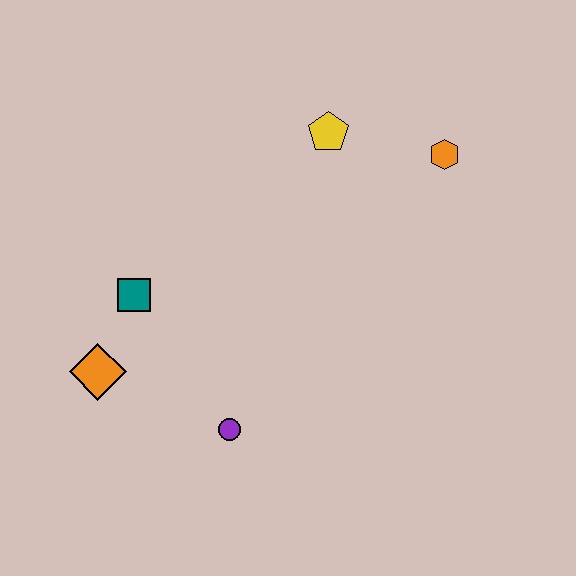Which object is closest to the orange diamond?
The teal square is closest to the orange diamond.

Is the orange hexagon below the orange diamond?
No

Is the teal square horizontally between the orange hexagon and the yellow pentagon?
No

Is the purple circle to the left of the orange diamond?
No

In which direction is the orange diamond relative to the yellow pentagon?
The orange diamond is below the yellow pentagon.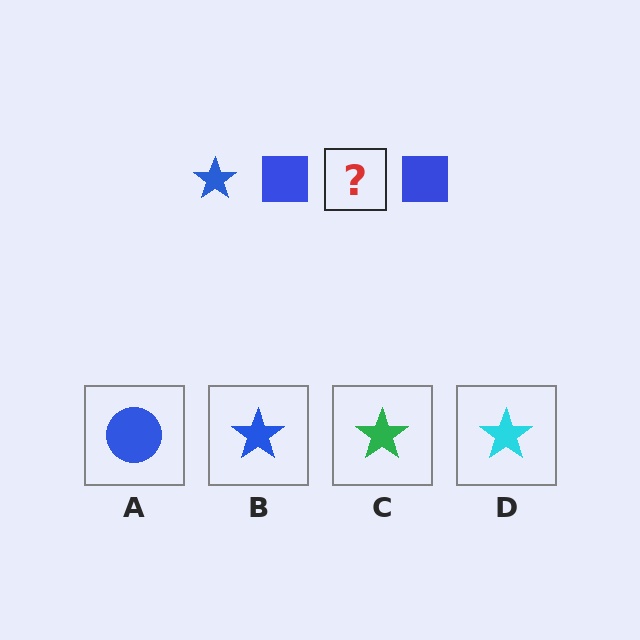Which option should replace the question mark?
Option B.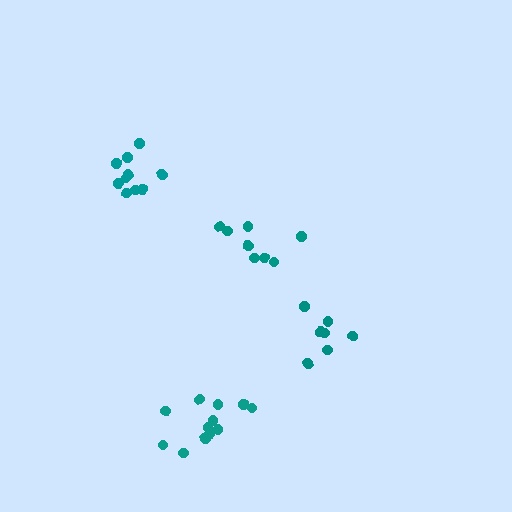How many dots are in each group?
Group 1: 8 dots, Group 2: 10 dots, Group 3: 7 dots, Group 4: 12 dots (37 total).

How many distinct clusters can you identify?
There are 4 distinct clusters.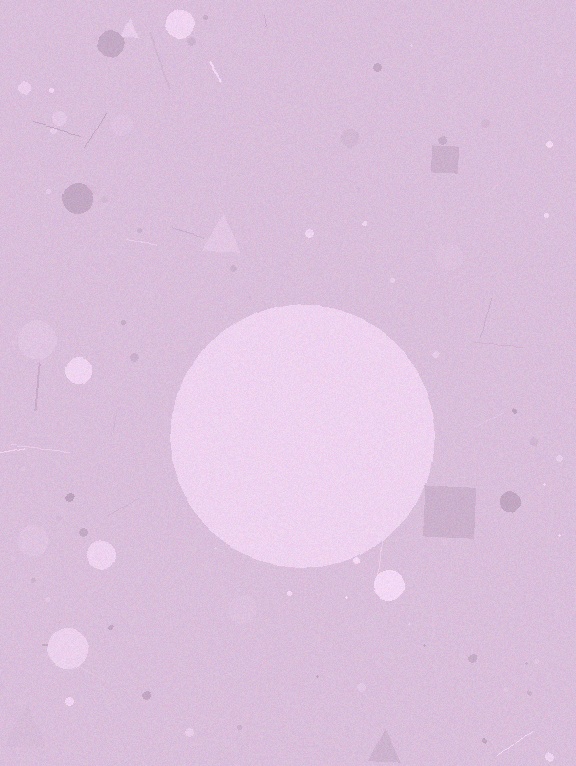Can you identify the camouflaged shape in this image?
The camouflaged shape is a circle.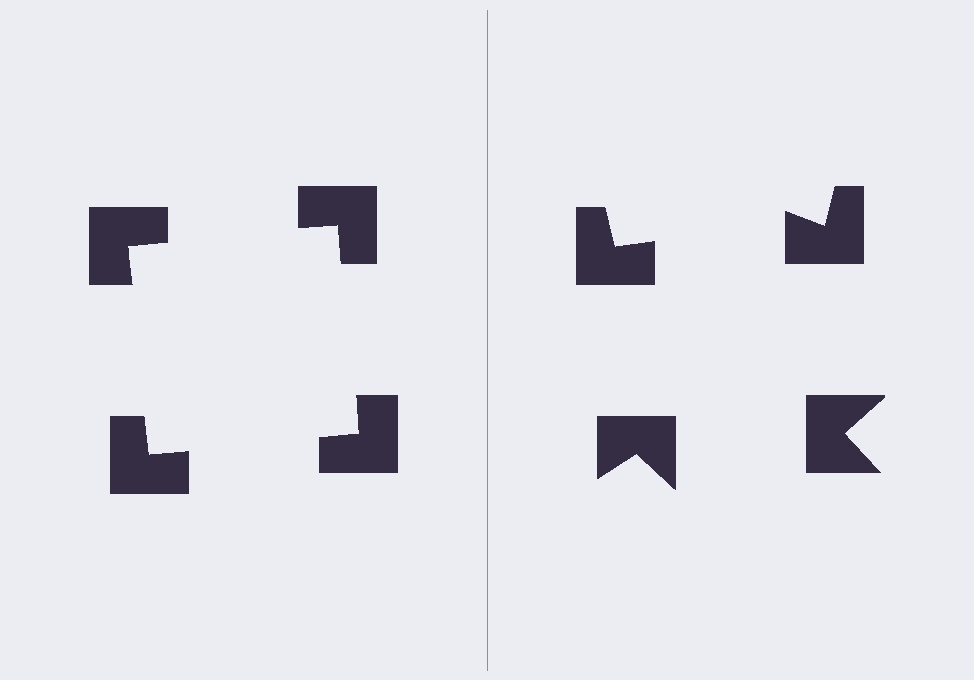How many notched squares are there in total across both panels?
8 — 4 on each side.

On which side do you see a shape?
An illusory square appears on the left side. On the right side the wedge cuts are rotated, so no coherent shape forms.